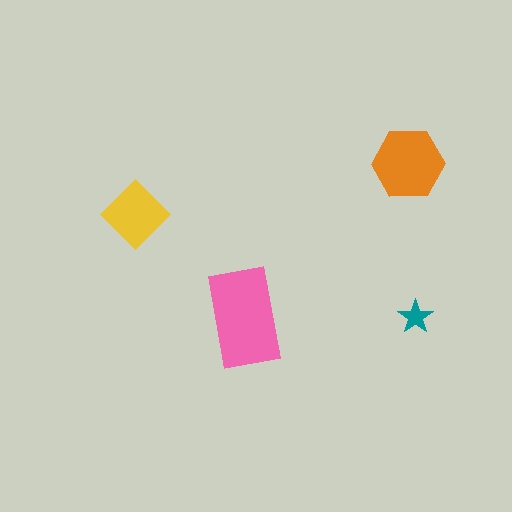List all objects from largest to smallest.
The pink rectangle, the orange hexagon, the yellow diamond, the teal star.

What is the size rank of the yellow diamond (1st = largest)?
3rd.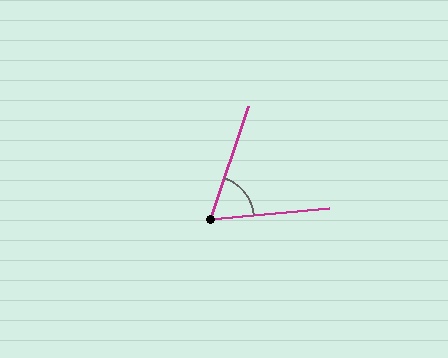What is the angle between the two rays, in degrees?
Approximately 66 degrees.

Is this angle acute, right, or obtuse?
It is acute.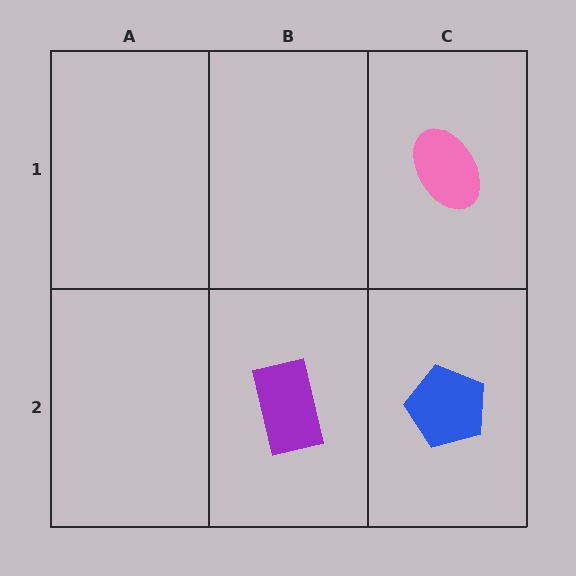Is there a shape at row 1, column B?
No, that cell is empty.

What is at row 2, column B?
A purple rectangle.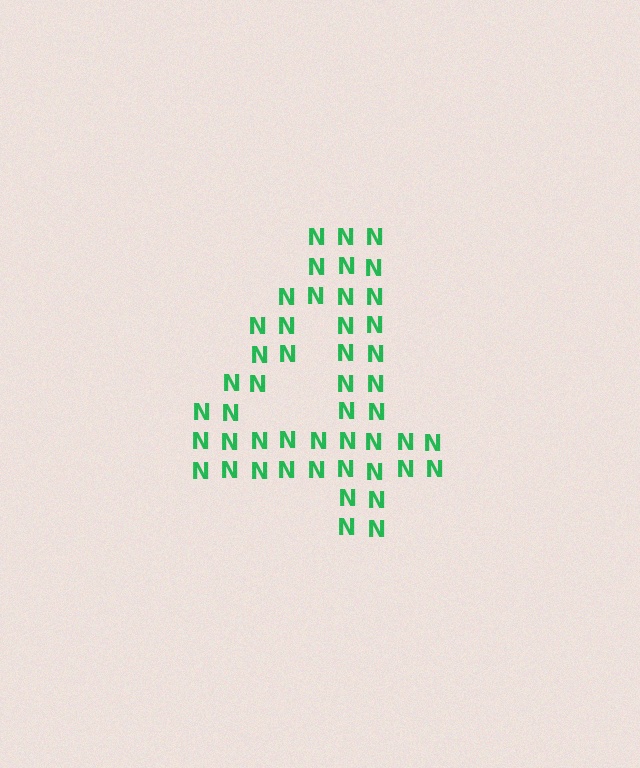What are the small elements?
The small elements are letter N's.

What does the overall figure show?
The overall figure shows the digit 4.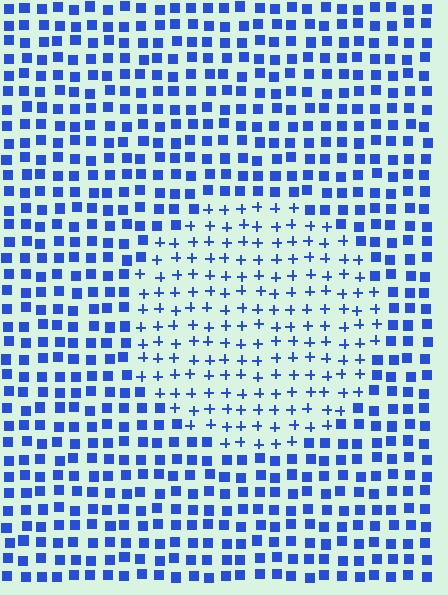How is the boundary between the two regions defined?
The boundary is defined by a change in element shape: plus signs inside vs. squares outside. All elements share the same color and spacing.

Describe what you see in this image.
The image is filled with small blue elements arranged in a uniform grid. A circle-shaped region contains plus signs, while the surrounding area contains squares. The boundary is defined purely by the change in element shape.